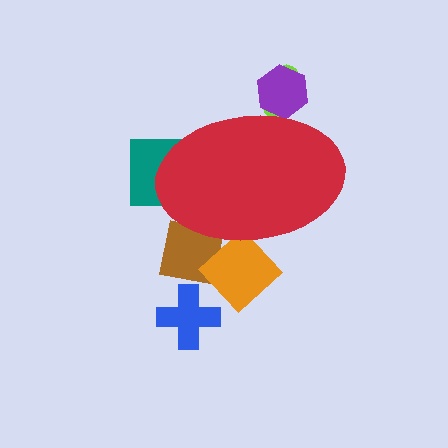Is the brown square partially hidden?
Yes, the brown square is partially hidden behind the red ellipse.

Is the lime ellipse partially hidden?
Yes, the lime ellipse is partially hidden behind the red ellipse.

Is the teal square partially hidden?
Yes, the teal square is partially hidden behind the red ellipse.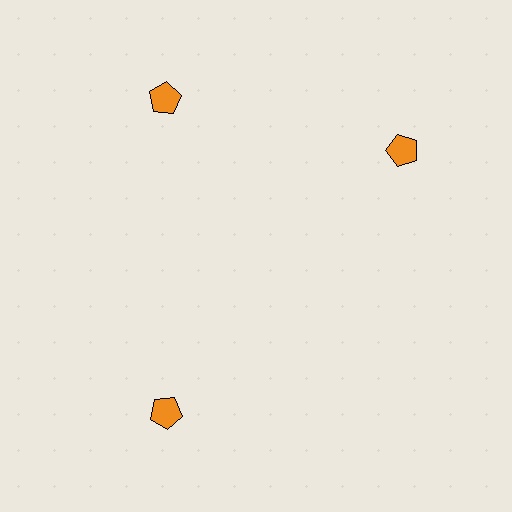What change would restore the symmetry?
The symmetry would be restored by rotating it back into even spacing with its neighbors so that all 3 pentagons sit at equal angles and equal distance from the center.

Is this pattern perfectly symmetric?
No. The 3 orange pentagons are arranged in a ring, but one element near the 3 o'clock position is rotated out of alignment along the ring, breaking the 3-fold rotational symmetry.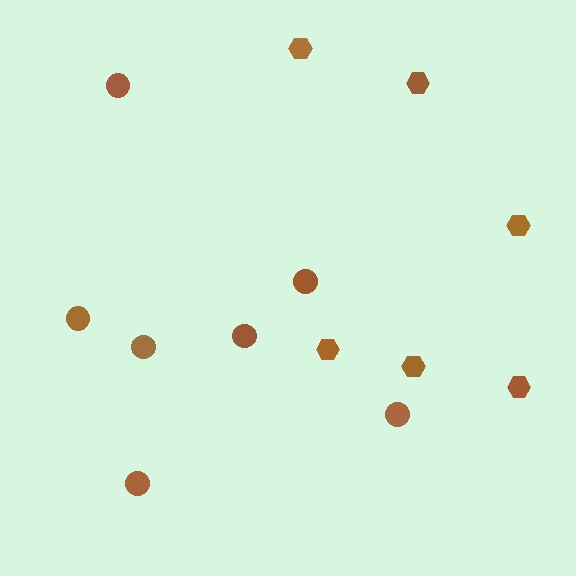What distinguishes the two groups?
There are 2 groups: one group of hexagons (6) and one group of circles (7).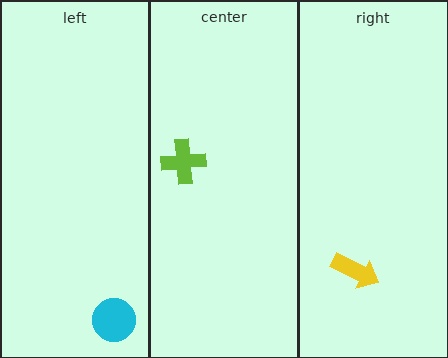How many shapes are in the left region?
1.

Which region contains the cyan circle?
The left region.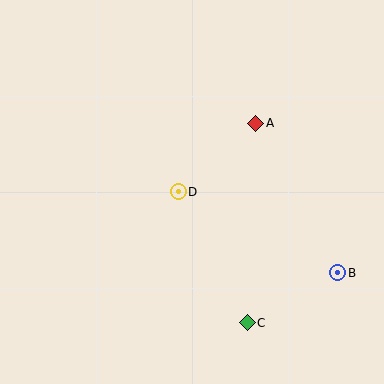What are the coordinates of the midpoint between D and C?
The midpoint between D and C is at (213, 257).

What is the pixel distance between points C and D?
The distance between C and D is 148 pixels.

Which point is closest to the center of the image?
Point D at (178, 192) is closest to the center.